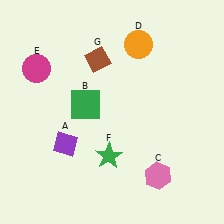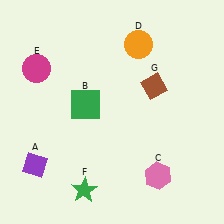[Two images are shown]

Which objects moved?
The objects that moved are: the purple diamond (A), the green star (F), the brown diamond (G).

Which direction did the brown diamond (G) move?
The brown diamond (G) moved right.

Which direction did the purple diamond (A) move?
The purple diamond (A) moved left.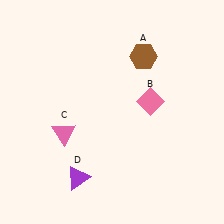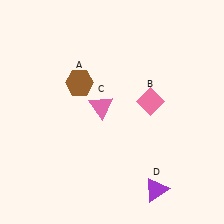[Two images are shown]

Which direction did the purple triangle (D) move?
The purple triangle (D) moved right.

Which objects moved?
The objects that moved are: the brown hexagon (A), the pink triangle (C), the purple triangle (D).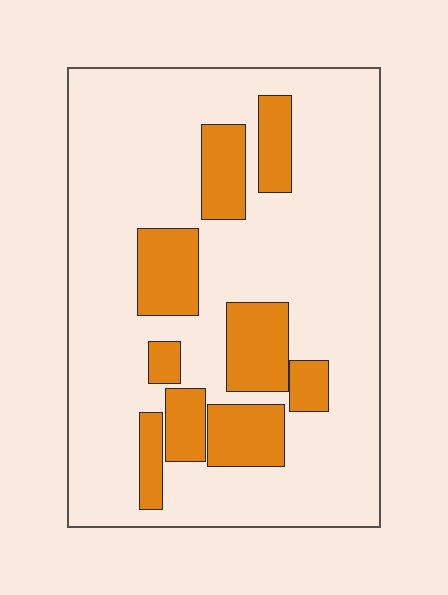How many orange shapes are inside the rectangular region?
9.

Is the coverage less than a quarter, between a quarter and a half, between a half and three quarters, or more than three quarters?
Less than a quarter.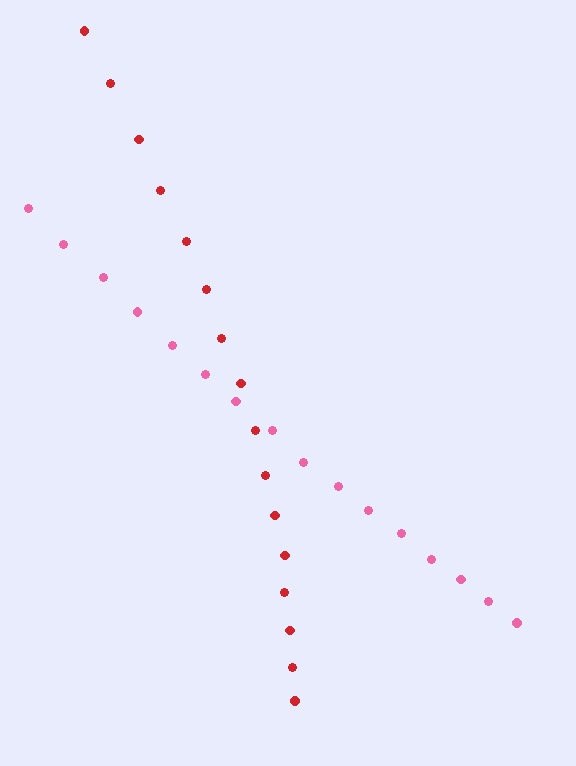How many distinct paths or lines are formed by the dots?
There are 2 distinct paths.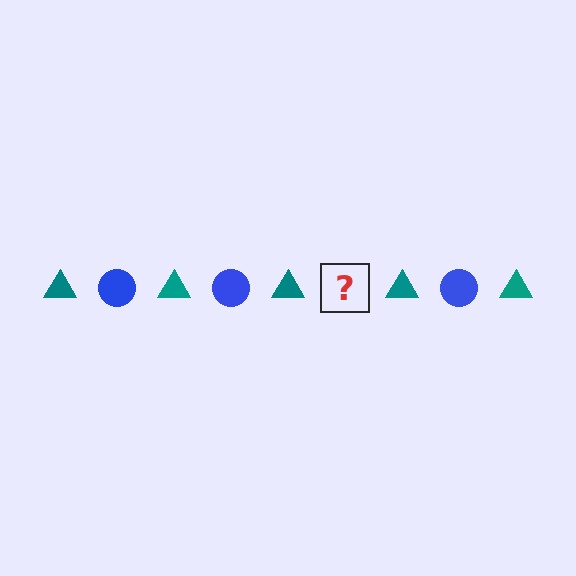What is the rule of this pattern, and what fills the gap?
The rule is that the pattern alternates between teal triangle and blue circle. The gap should be filled with a blue circle.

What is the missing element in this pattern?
The missing element is a blue circle.